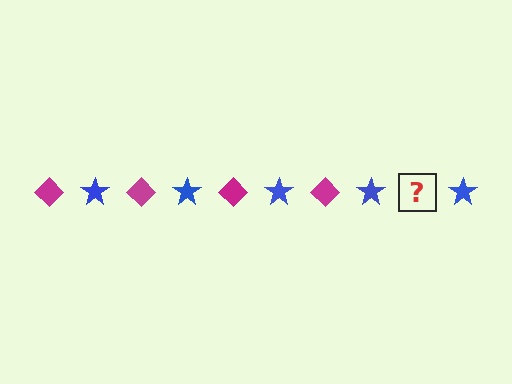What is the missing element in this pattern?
The missing element is a magenta diamond.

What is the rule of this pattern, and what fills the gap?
The rule is that the pattern alternates between magenta diamond and blue star. The gap should be filled with a magenta diamond.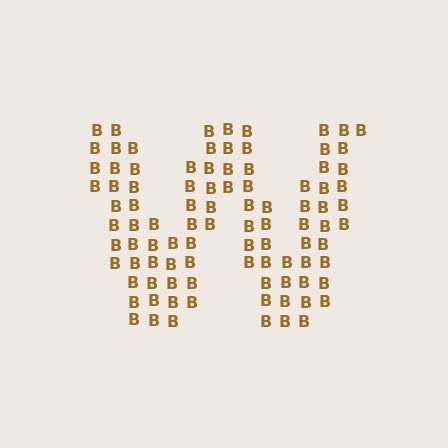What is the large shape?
The large shape is the letter W.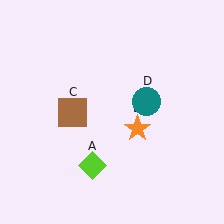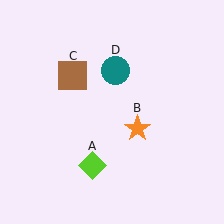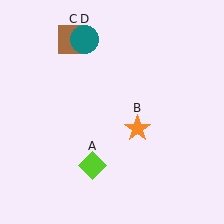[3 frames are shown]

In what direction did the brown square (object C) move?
The brown square (object C) moved up.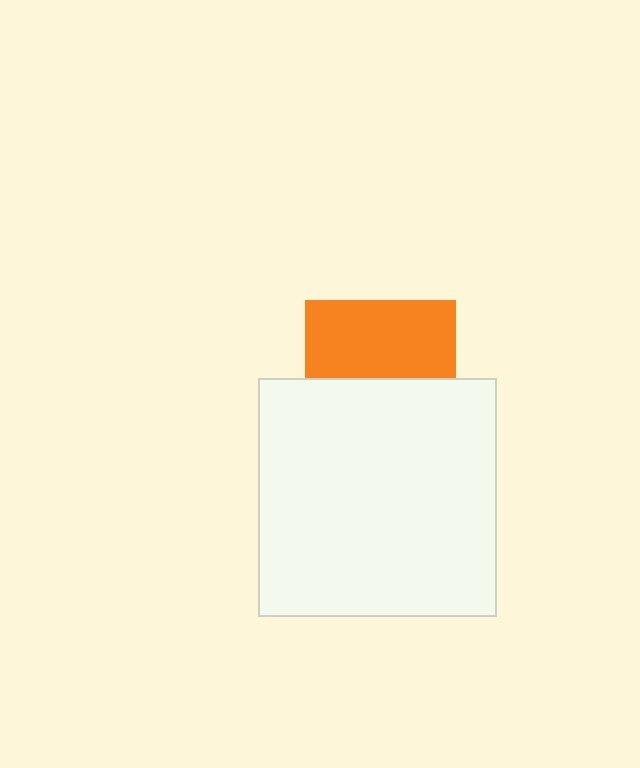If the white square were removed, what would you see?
You would see the complete orange square.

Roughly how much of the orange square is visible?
About half of it is visible (roughly 52%).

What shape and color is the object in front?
The object in front is a white square.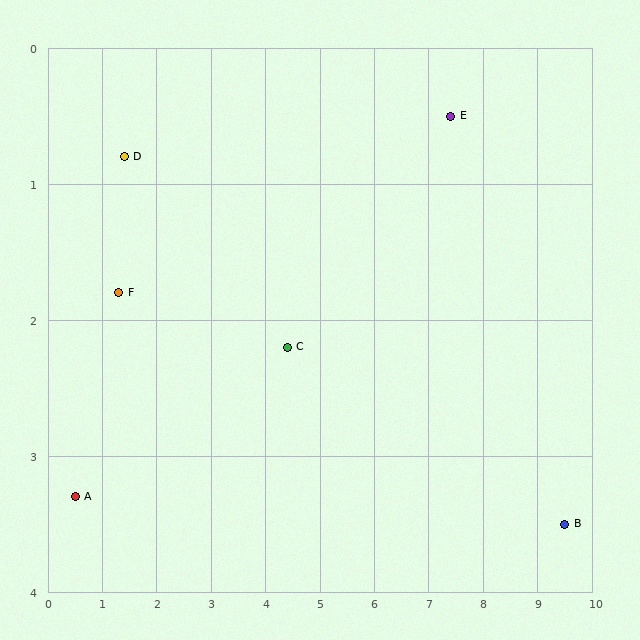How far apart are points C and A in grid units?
Points C and A are about 4.1 grid units apart.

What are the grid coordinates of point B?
Point B is at approximately (9.5, 3.5).